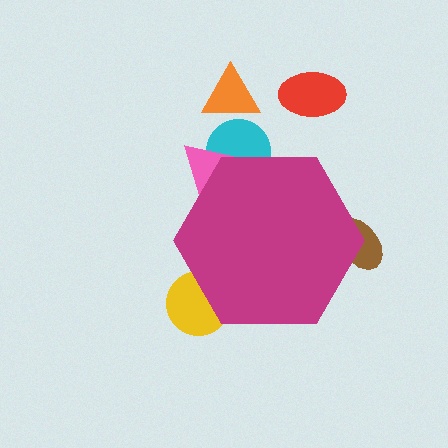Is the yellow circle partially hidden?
Yes, the yellow circle is partially hidden behind the magenta hexagon.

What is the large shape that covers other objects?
A magenta hexagon.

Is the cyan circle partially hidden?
Yes, the cyan circle is partially hidden behind the magenta hexagon.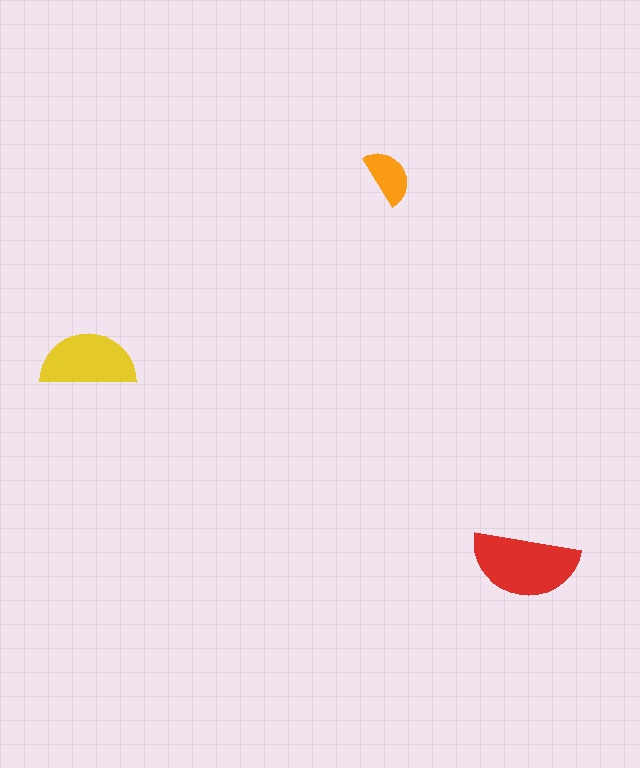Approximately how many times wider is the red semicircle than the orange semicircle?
About 2 times wider.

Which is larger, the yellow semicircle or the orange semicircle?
The yellow one.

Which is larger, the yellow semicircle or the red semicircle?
The red one.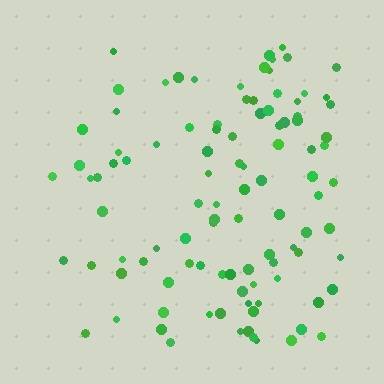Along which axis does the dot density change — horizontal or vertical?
Horizontal.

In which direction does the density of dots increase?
From left to right, with the right side densest.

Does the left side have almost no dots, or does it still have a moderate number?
Still a moderate number, just noticeably fewer than the right.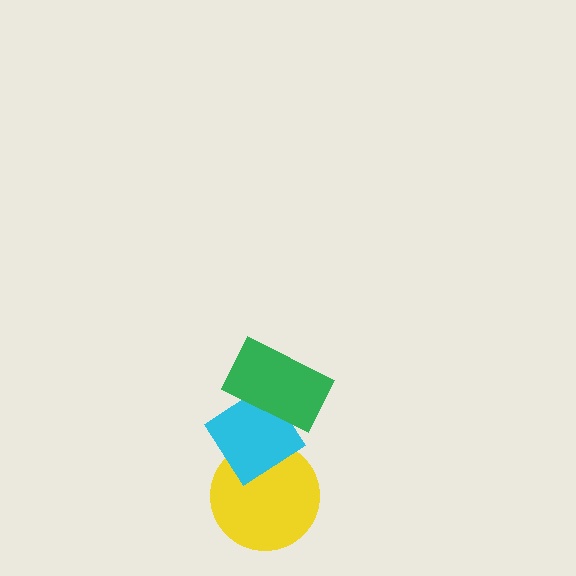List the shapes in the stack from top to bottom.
From top to bottom: the green rectangle, the cyan diamond, the yellow circle.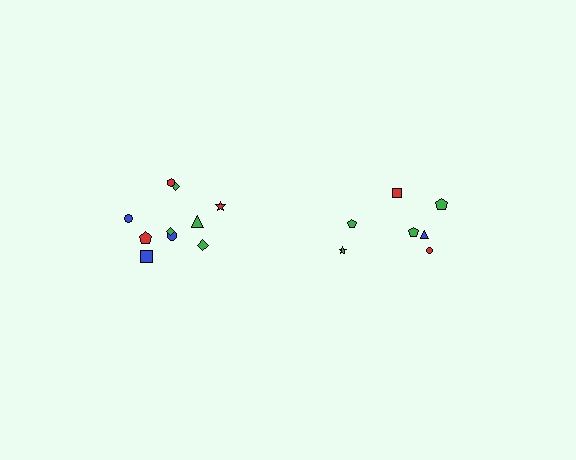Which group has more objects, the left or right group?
The left group.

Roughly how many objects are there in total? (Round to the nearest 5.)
Roughly 15 objects in total.